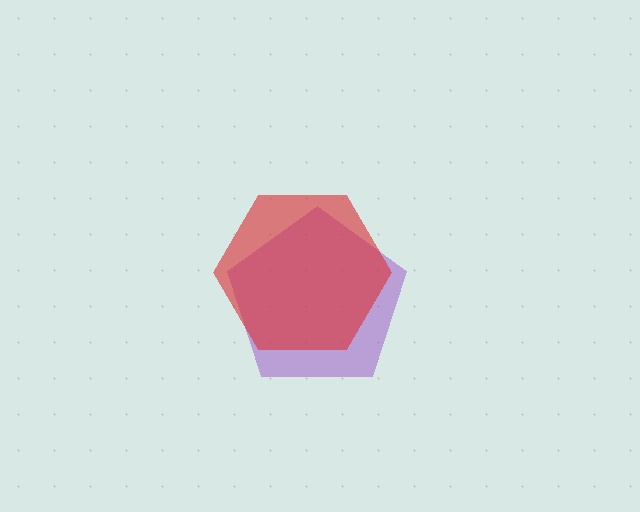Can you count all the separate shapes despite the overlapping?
Yes, there are 2 separate shapes.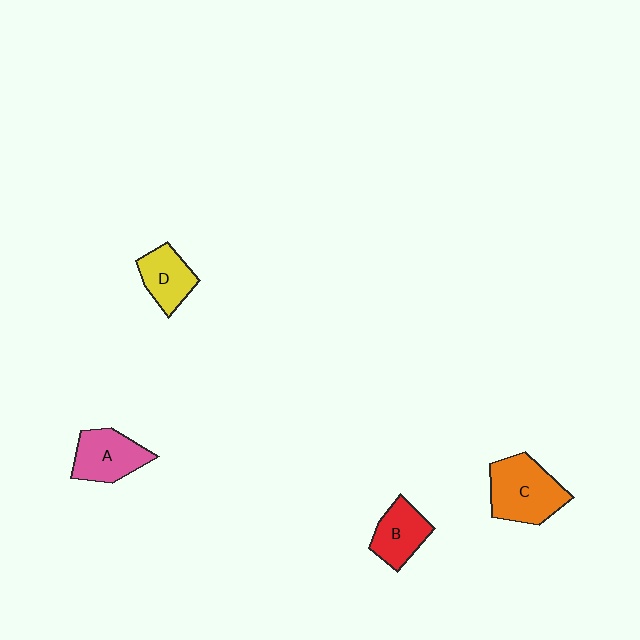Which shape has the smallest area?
Shape D (yellow).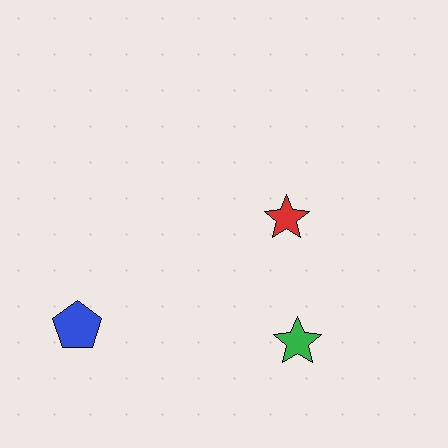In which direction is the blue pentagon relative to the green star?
The blue pentagon is to the left of the green star.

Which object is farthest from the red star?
The blue pentagon is farthest from the red star.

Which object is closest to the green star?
The red star is closest to the green star.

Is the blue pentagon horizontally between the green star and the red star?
No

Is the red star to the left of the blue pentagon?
No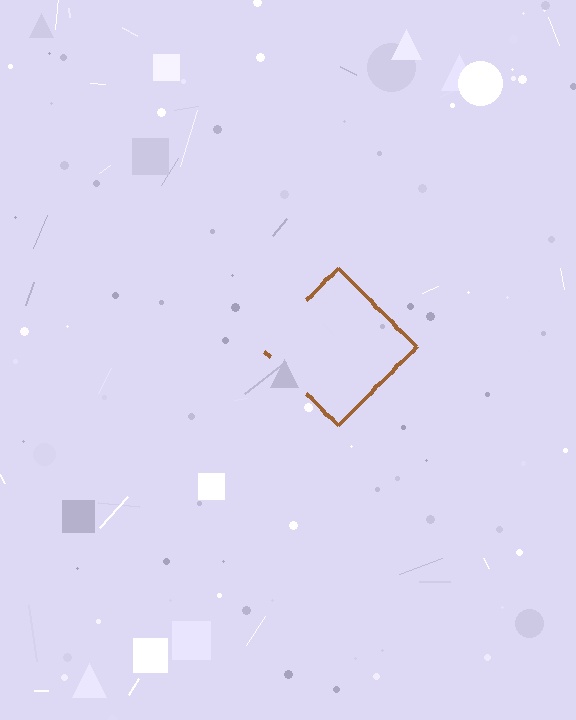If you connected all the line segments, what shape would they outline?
They would outline a diamond.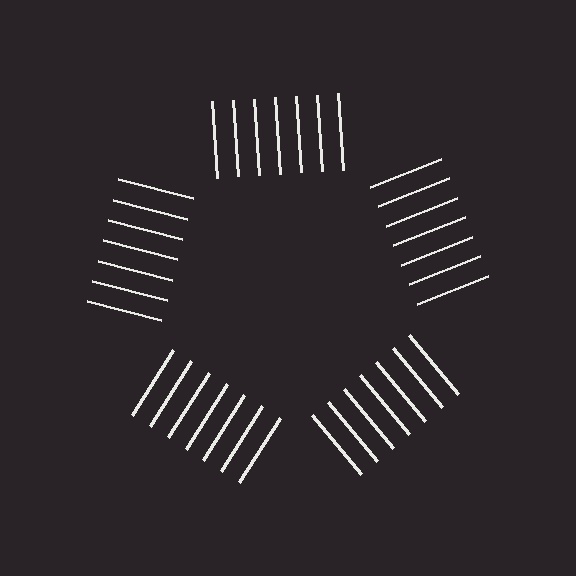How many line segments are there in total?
35 — 7 along each of the 5 edges.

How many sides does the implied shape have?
5 sides — the line-ends trace a pentagon.